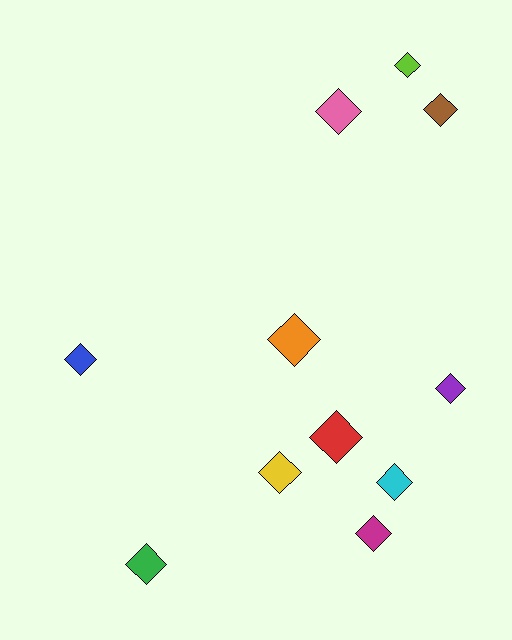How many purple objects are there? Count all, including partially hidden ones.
There is 1 purple object.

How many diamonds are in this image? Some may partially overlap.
There are 11 diamonds.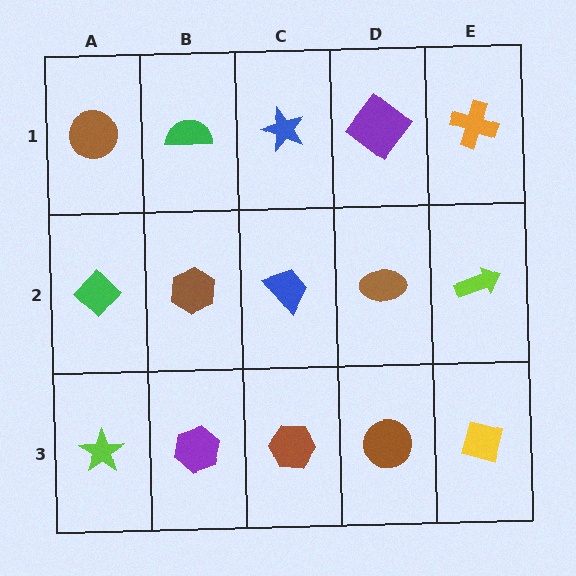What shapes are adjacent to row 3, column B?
A brown hexagon (row 2, column B), a lime star (row 3, column A), a brown hexagon (row 3, column C).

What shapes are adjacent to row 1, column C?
A blue trapezoid (row 2, column C), a green semicircle (row 1, column B), a purple diamond (row 1, column D).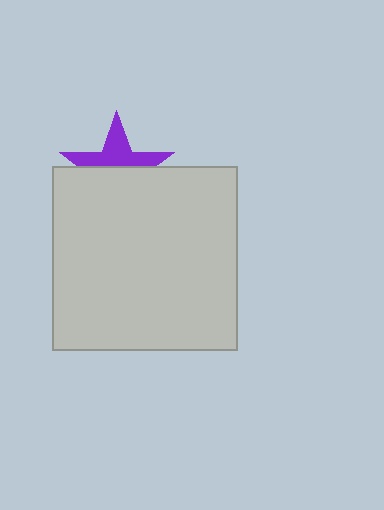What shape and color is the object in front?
The object in front is a light gray square.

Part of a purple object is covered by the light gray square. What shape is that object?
It is a star.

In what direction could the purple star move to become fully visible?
The purple star could move up. That would shift it out from behind the light gray square entirely.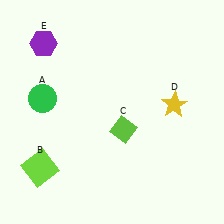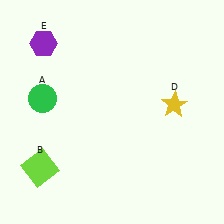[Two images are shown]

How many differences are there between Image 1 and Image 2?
There is 1 difference between the two images.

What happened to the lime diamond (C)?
The lime diamond (C) was removed in Image 2. It was in the bottom-right area of Image 1.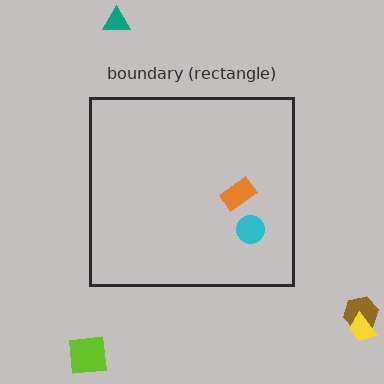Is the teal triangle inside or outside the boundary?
Outside.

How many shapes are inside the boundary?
2 inside, 4 outside.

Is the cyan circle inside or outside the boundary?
Inside.